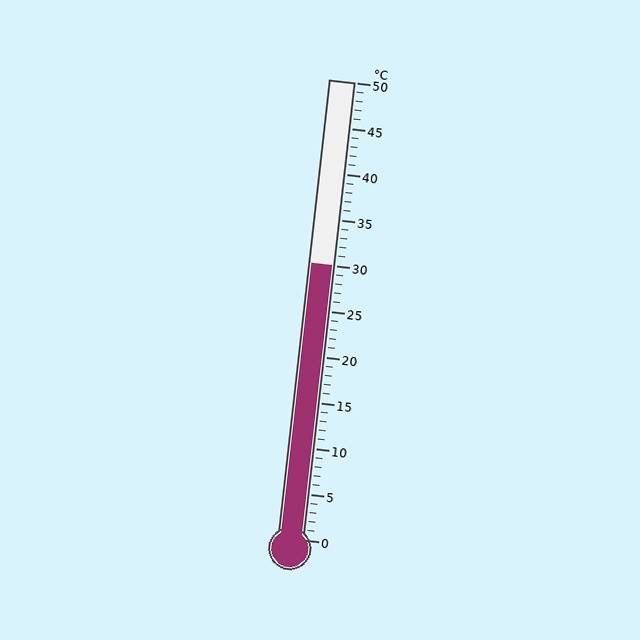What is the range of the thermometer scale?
The thermometer scale ranges from 0°C to 50°C.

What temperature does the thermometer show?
The thermometer shows approximately 30°C.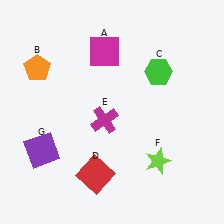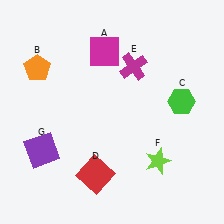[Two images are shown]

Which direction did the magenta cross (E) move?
The magenta cross (E) moved up.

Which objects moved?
The objects that moved are: the green hexagon (C), the magenta cross (E).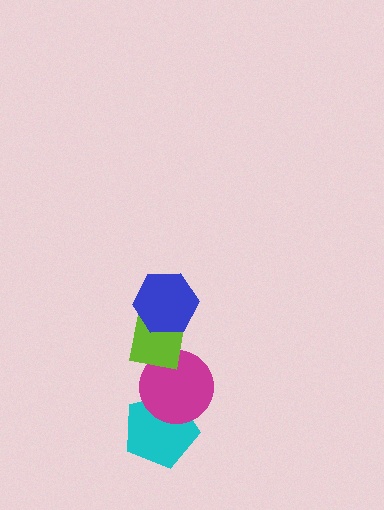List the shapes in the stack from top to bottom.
From top to bottom: the blue hexagon, the lime square, the magenta circle, the cyan pentagon.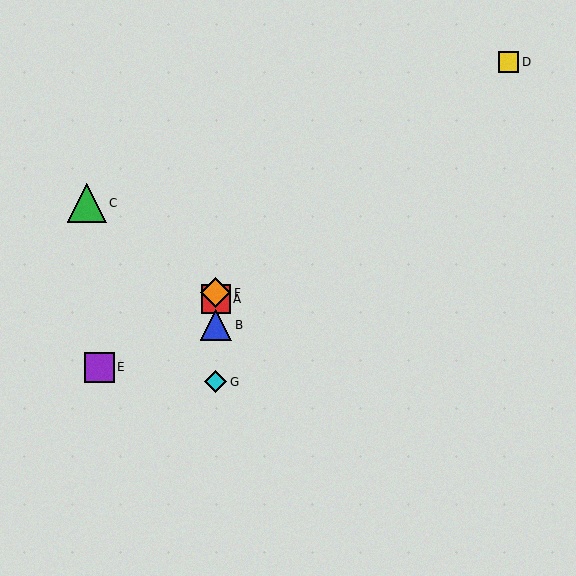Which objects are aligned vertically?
Objects A, B, F, G are aligned vertically.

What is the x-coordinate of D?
Object D is at x≈509.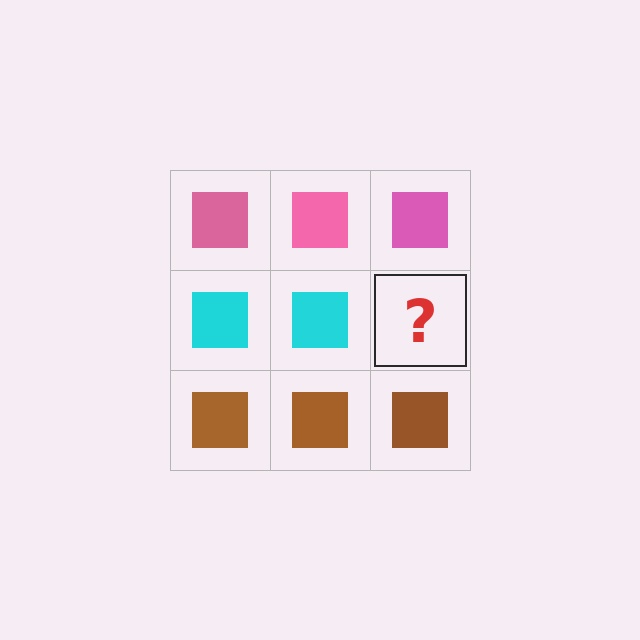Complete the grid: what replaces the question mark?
The question mark should be replaced with a cyan square.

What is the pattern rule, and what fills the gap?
The rule is that each row has a consistent color. The gap should be filled with a cyan square.